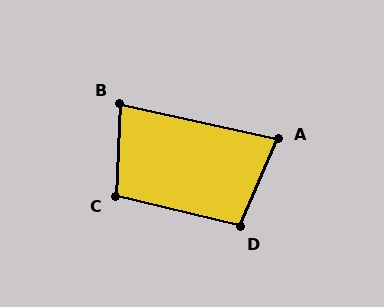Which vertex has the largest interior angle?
C, at approximately 101 degrees.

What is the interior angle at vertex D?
Approximately 100 degrees (obtuse).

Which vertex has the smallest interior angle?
A, at approximately 79 degrees.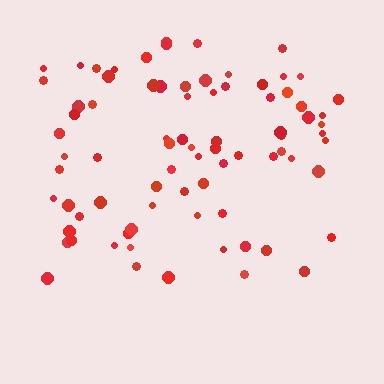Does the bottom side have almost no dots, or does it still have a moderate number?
Still a moderate number, just noticeably fewer than the top.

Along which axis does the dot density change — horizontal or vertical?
Vertical.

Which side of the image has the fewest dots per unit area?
The bottom.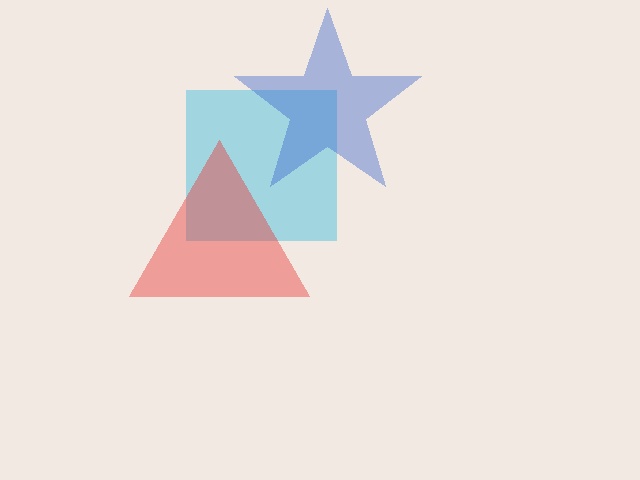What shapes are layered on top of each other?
The layered shapes are: a cyan square, a red triangle, a blue star.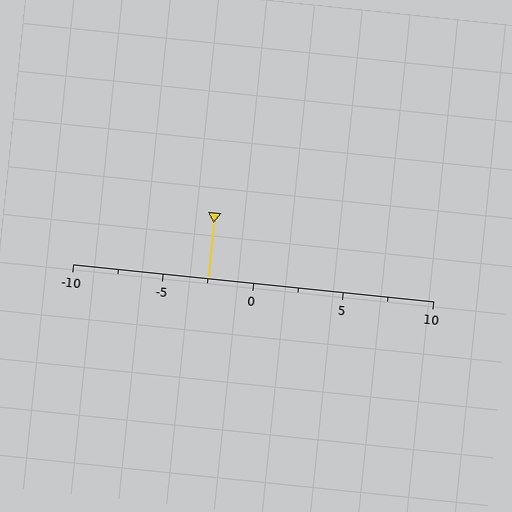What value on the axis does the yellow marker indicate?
The marker indicates approximately -2.5.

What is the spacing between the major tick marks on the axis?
The major ticks are spaced 5 apart.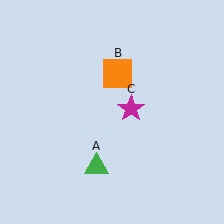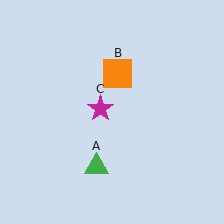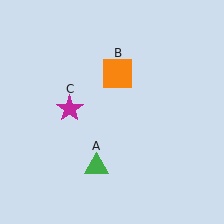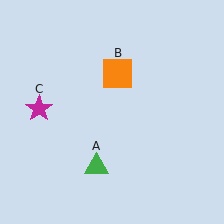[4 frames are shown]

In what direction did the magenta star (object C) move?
The magenta star (object C) moved left.